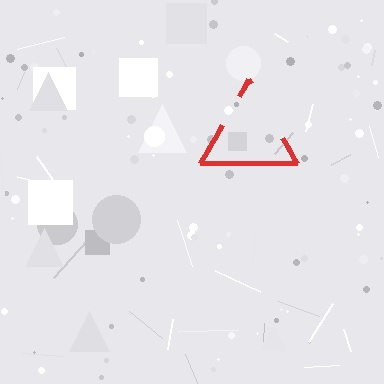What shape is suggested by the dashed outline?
The dashed outline suggests a triangle.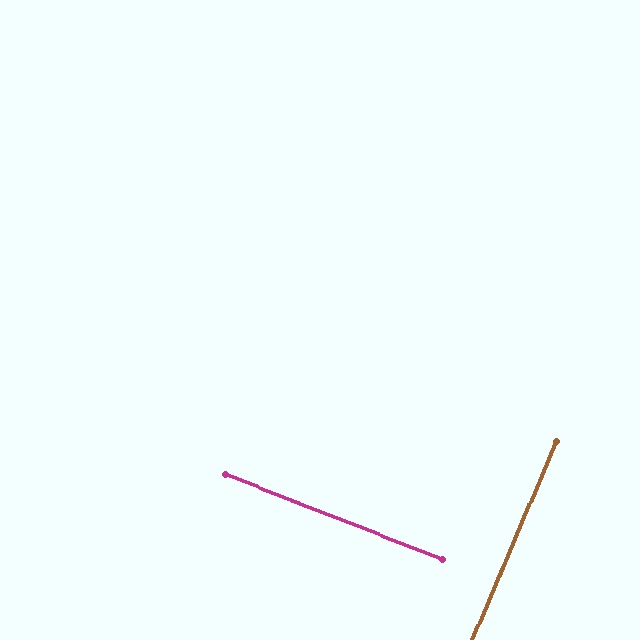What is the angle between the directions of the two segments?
Approximately 88 degrees.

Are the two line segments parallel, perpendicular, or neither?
Perpendicular — they meet at approximately 88°.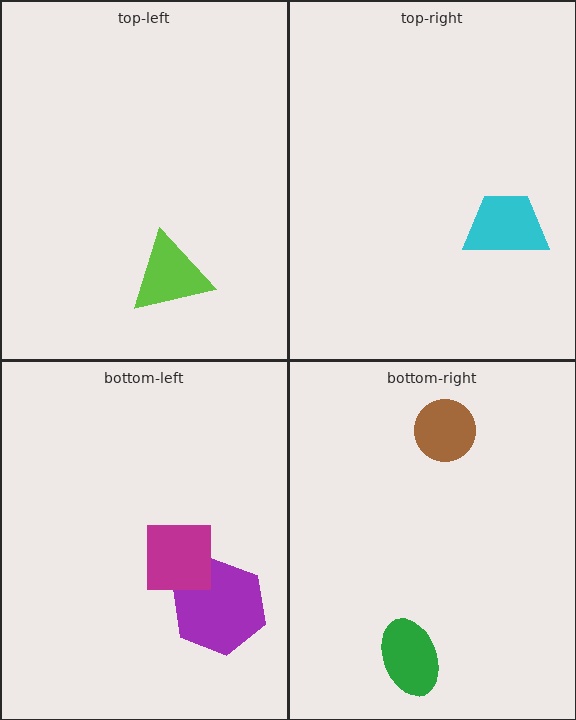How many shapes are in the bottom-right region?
2.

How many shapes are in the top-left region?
1.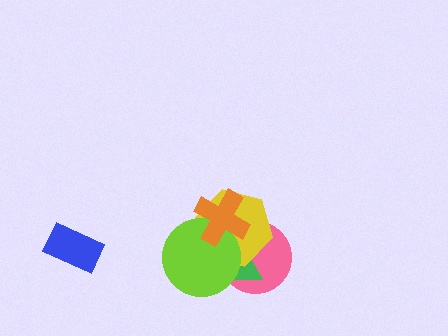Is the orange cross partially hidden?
No, no other shape covers it.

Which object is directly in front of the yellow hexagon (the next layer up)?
The lime circle is directly in front of the yellow hexagon.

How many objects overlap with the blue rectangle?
0 objects overlap with the blue rectangle.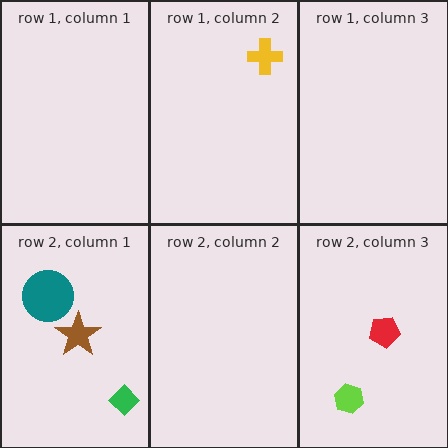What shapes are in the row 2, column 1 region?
The green diamond, the teal circle, the brown star.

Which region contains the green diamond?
The row 2, column 1 region.